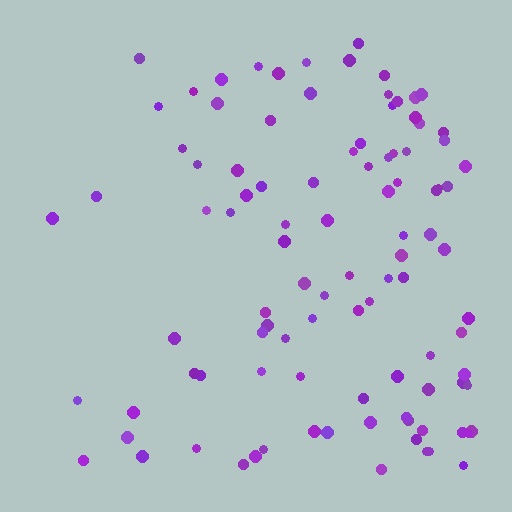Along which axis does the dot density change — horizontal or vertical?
Horizontal.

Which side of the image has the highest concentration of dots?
The right.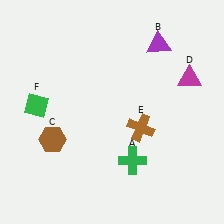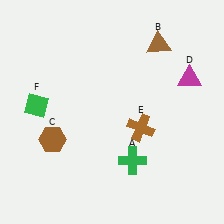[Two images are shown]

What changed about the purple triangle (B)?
In Image 1, B is purple. In Image 2, it changed to brown.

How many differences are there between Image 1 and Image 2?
There is 1 difference between the two images.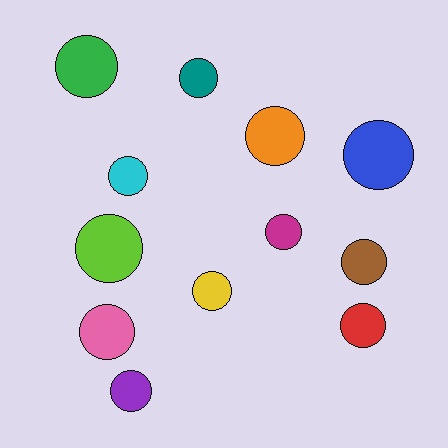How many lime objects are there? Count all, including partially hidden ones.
There is 1 lime object.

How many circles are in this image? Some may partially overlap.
There are 12 circles.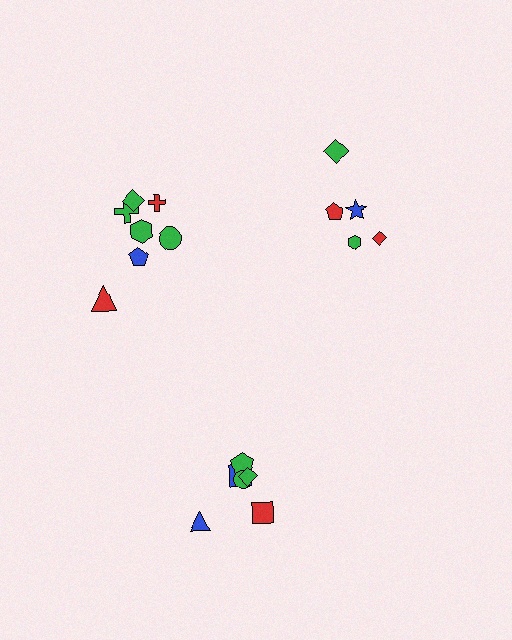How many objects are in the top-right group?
There are 5 objects.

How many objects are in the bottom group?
There are 6 objects.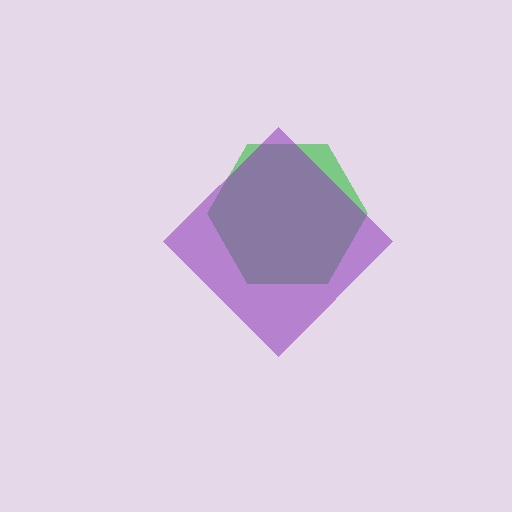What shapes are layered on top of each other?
The layered shapes are: a green hexagon, a purple diamond.